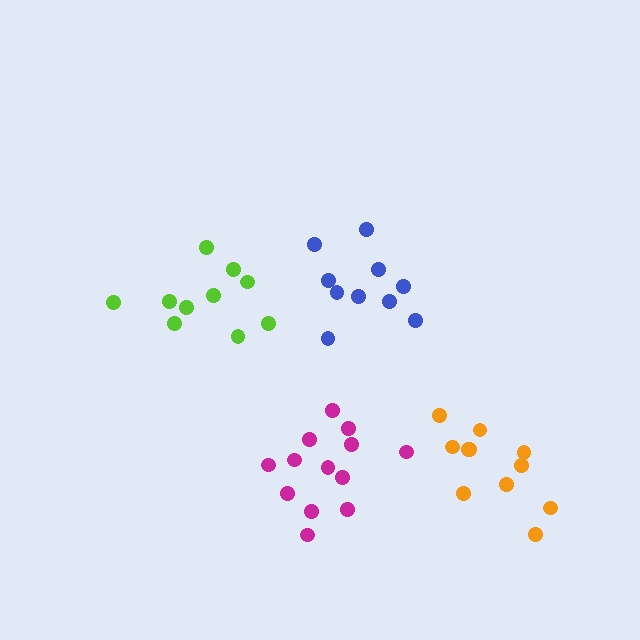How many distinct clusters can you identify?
There are 4 distinct clusters.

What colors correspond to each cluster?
The clusters are colored: lime, blue, magenta, orange.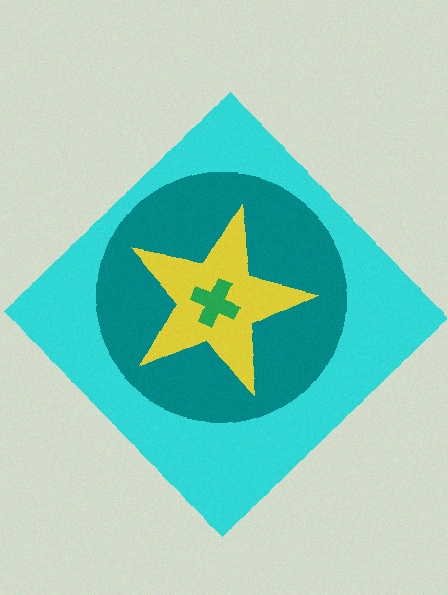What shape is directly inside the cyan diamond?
The teal circle.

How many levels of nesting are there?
4.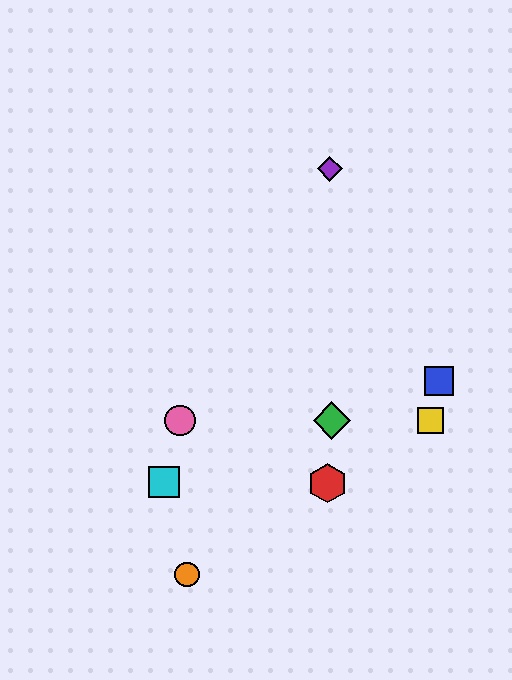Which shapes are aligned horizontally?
The green diamond, the yellow square, the pink circle are aligned horizontally.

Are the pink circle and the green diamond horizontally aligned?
Yes, both are at y≈421.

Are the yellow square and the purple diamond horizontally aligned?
No, the yellow square is at y≈421 and the purple diamond is at y≈169.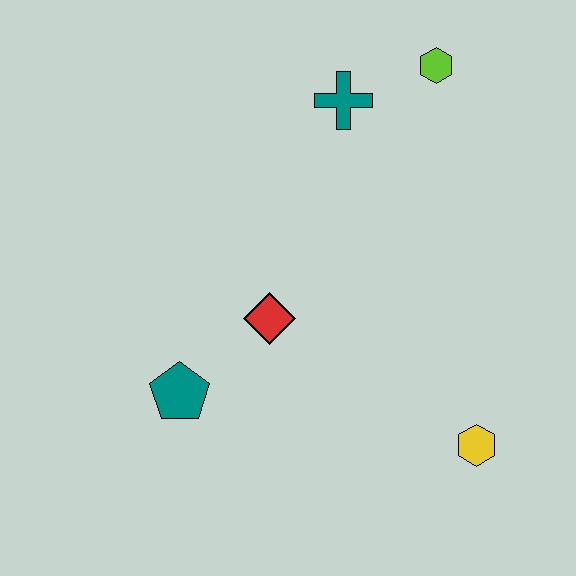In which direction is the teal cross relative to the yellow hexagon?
The teal cross is above the yellow hexagon.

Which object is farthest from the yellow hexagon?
The lime hexagon is farthest from the yellow hexagon.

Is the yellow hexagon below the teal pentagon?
Yes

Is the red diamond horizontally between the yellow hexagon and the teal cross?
No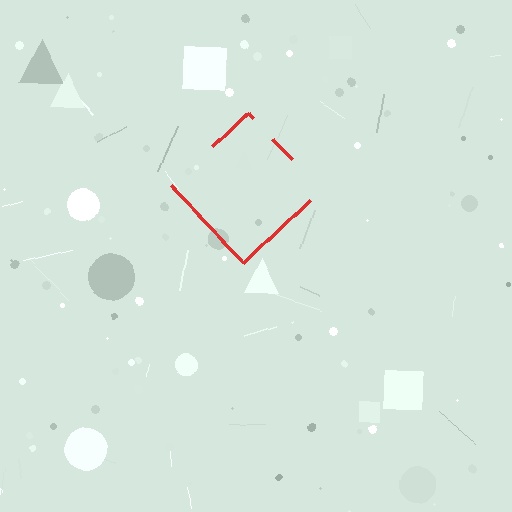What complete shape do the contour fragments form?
The contour fragments form a diamond.